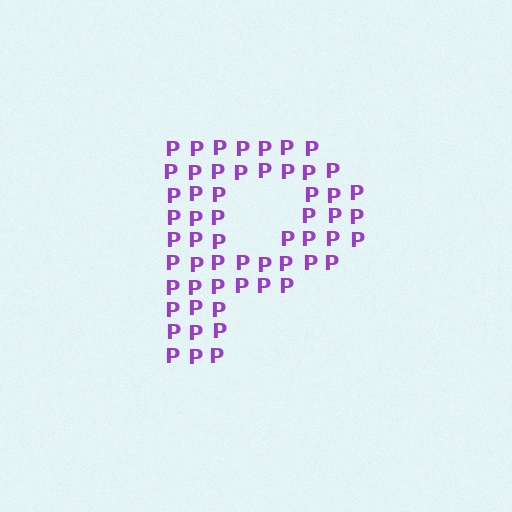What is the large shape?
The large shape is the letter P.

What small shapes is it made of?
It is made of small letter P's.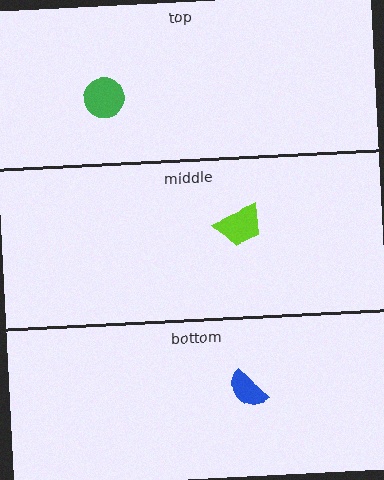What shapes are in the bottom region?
The blue semicircle.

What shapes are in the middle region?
The lime trapezoid.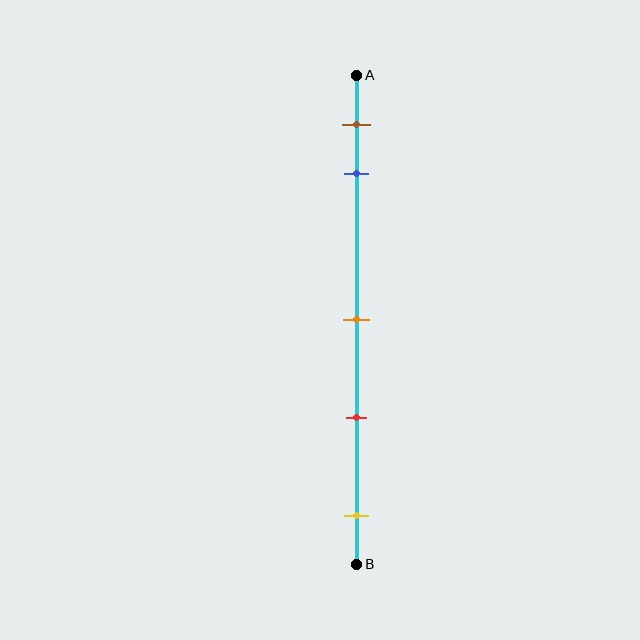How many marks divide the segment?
There are 5 marks dividing the segment.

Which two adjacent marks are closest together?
The brown and blue marks are the closest adjacent pair.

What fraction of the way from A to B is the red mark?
The red mark is approximately 70% (0.7) of the way from A to B.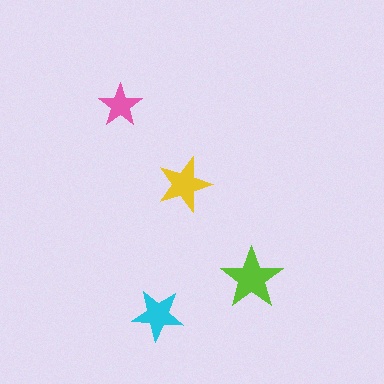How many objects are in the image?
There are 4 objects in the image.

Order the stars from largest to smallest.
the lime one, the yellow one, the cyan one, the pink one.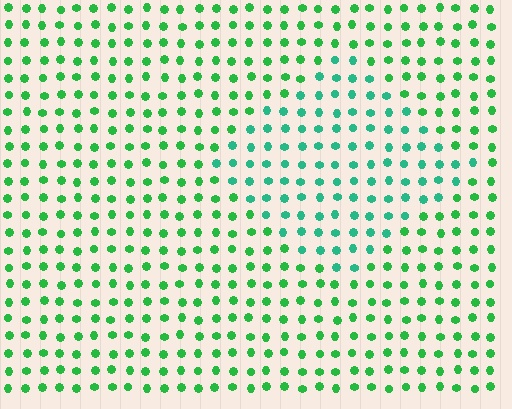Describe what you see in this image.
The image is filled with small green elements in a uniform arrangement. A diamond-shaped region is visible where the elements are tinted to a slightly different hue, forming a subtle color boundary.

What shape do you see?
I see a diamond.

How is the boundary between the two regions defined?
The boundary is defined purely by a slight shift in hue (about 29 degrees). Spacing, size, and orientation are identical on both sides.